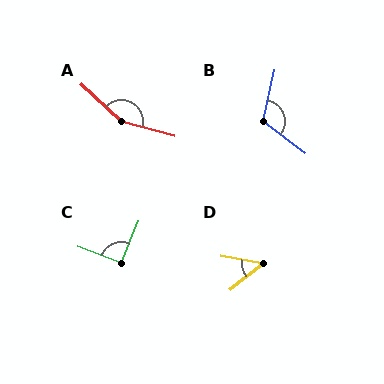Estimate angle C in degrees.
Approximately 92 degrees.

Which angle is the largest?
A, at approximately 152 degrees.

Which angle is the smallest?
D, at approximately 49 degrees.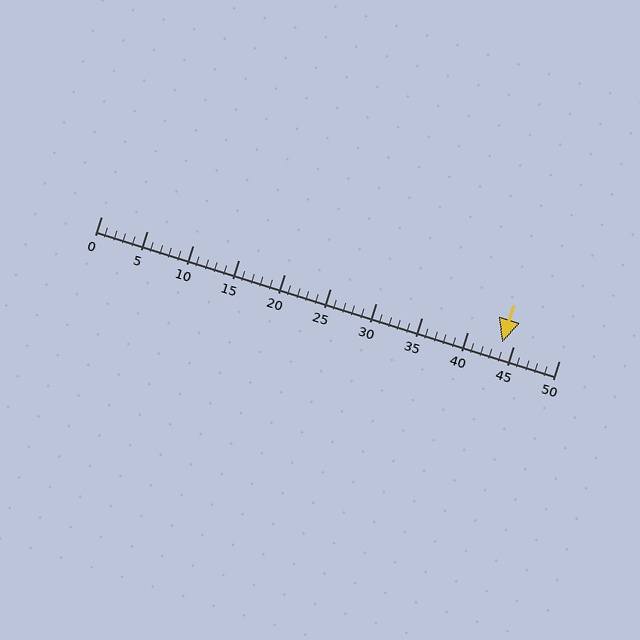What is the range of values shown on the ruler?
The ruler shows values from 0 to 50.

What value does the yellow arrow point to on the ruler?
The yellow arrow points to approximately 44.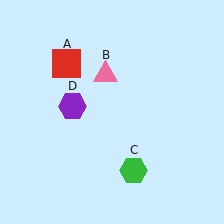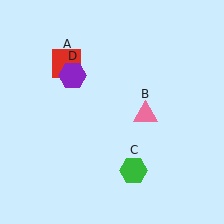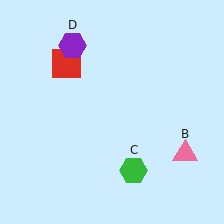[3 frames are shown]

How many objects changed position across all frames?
2 objects changed position: pink triangle (object B), purple hexagon (object D).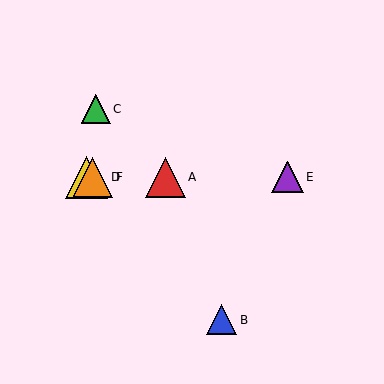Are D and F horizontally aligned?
Yes, both are at y≈177.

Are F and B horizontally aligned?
No, F is at y≈177 and B is at y≈320.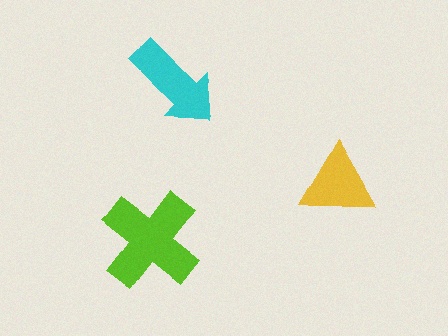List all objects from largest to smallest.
The lime cross, the cyan arrow, the yellow triangle.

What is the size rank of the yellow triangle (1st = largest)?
3rd.